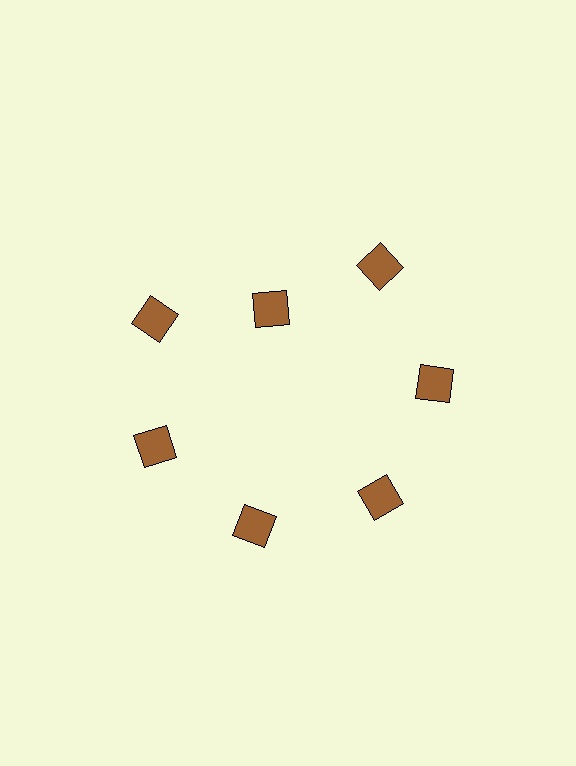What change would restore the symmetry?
The symmetry would be restored by moving it outward, back onto the ring so that all 7 diamonds sit at equal angles and equal distance from the center.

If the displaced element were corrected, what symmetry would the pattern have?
It would have 7-fold rotational symmetry — the pattern would map onto itself every 51 degrees.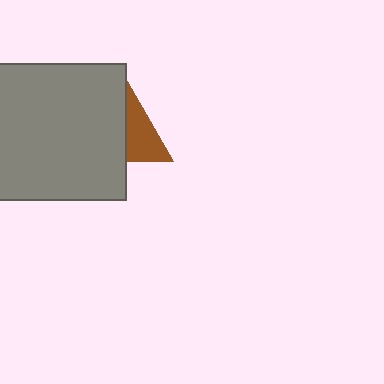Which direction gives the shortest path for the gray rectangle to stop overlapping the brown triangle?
Moving left gives the shortest separation.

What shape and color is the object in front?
The object in front is a gray rectangle.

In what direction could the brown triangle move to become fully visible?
The brown triangle could move right. That would shift it out from behind the gray rectangle entirely.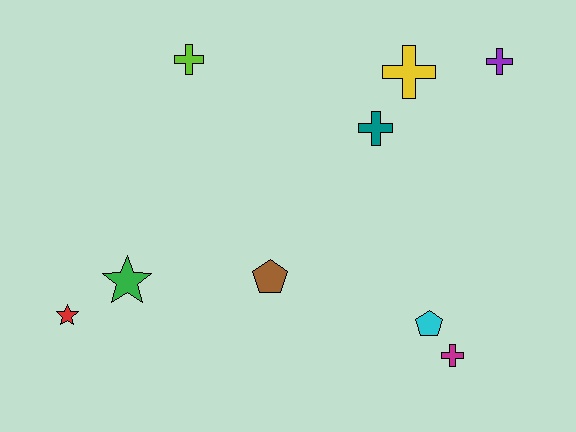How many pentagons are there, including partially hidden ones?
There are 2 pentagons.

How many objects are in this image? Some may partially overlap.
There are 9 objects.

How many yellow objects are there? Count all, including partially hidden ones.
There is 1 yellow object.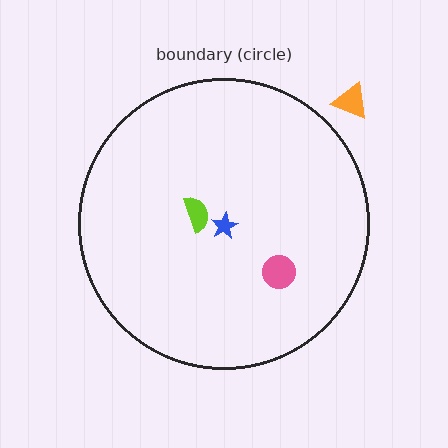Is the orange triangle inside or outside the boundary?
Outside.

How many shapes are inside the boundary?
3 inside, 1 outside.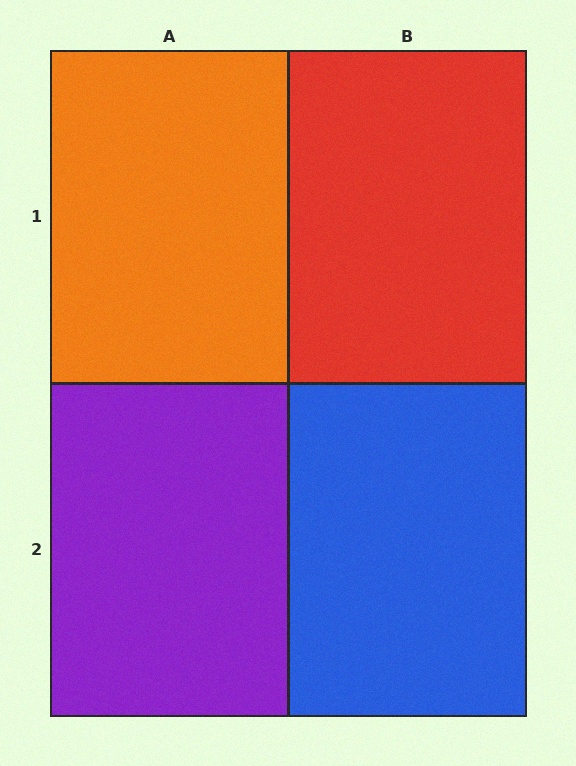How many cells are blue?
1 cell is blue.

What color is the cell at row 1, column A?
Orange.